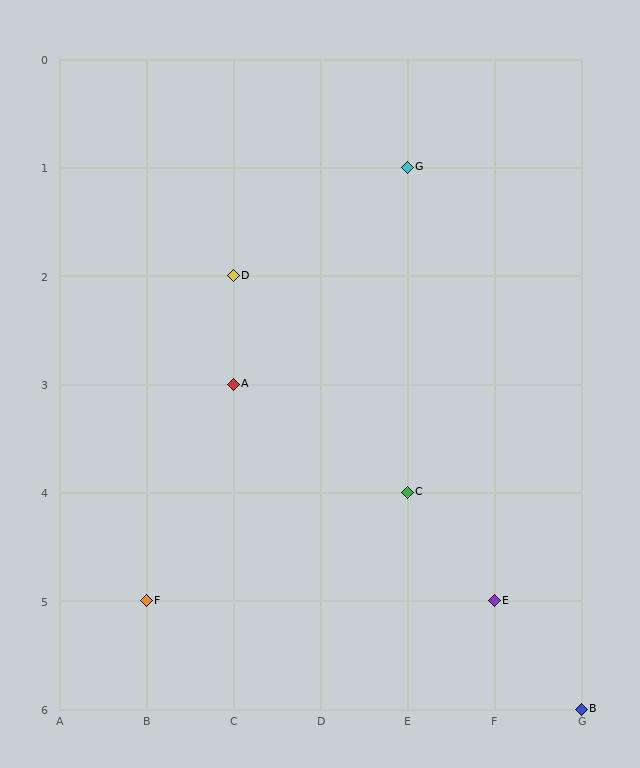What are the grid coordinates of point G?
Point G is at grid coordinates (E, 1).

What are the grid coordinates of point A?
Point A is at grid coordinates (C, 3).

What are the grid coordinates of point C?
Point C is at grid coordinates (E, 4).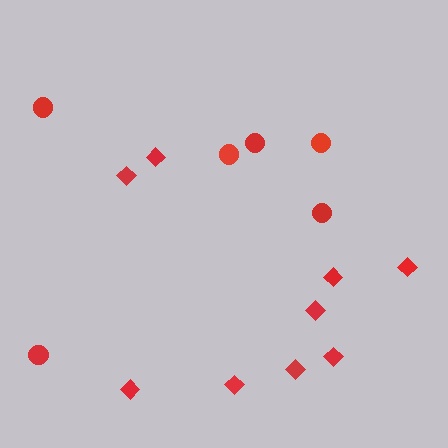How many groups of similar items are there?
There are 2 groups: one group of diamonds (9) and one group of circles (6).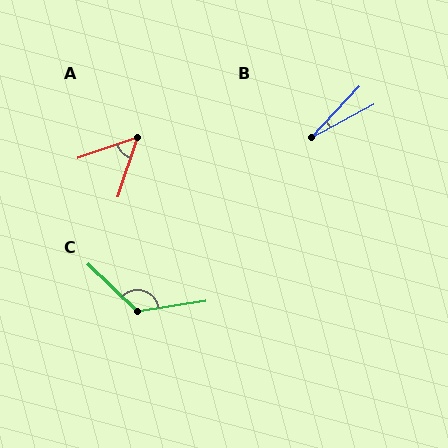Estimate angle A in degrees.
Approximately 53 degrees.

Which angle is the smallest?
B, at approximately 18 degrees.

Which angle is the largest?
C, at approximately 128 degrees.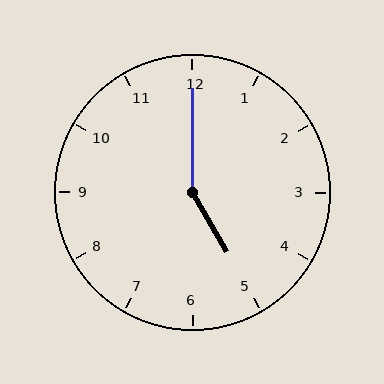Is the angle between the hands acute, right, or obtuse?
It is obtuse.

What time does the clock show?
5:00.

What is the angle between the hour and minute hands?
Approximately 150 degrees.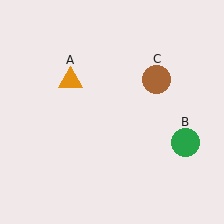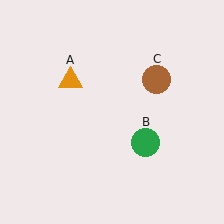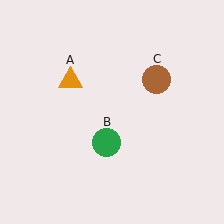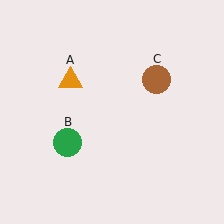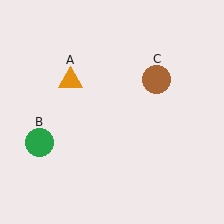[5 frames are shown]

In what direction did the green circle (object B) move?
The green circle (object B) moved left.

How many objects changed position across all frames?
1 object changed position: green circle (object B).